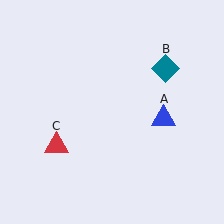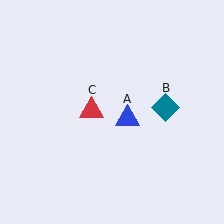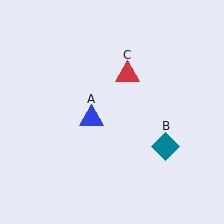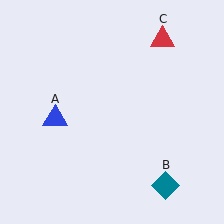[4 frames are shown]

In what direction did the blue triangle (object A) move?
The blue triangle (object A) moved left.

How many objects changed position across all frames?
3 objects changed position: blue triangle (object A), teal diamond (object B), red triangle (object C).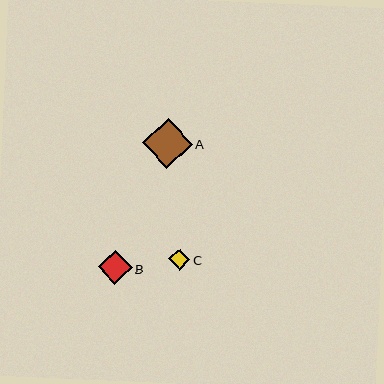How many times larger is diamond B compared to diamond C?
Diamond B is approximately 1.6 times the size of diamond C.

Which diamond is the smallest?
Diamond C is the smallest with a size of approximately 21 pixels.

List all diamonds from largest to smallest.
From largest to smallest: A, B, C.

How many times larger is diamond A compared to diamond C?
Diamond A is approximately 2.4 times the size of diamond C.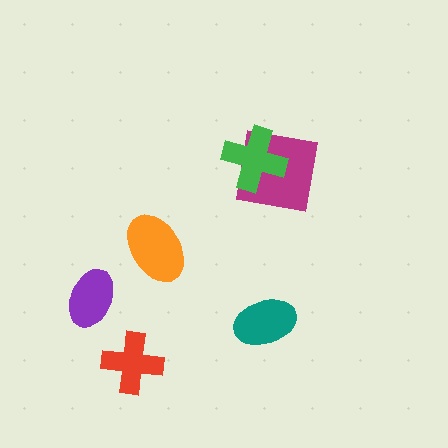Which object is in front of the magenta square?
The green cross is in front of the magenta square.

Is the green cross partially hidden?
No, no other shape covers it.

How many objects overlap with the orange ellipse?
0 objects overlap with the orange ellipse.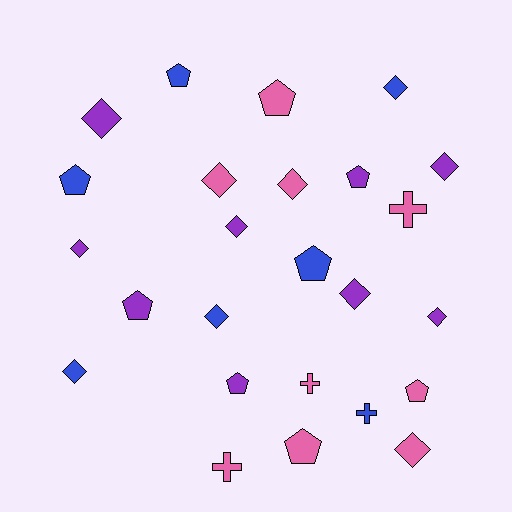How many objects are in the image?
There are 25 objects.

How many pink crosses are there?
There are 3 pink crosses.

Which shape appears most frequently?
Diamond, with 12 objects.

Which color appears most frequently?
Purple, with 9 objects.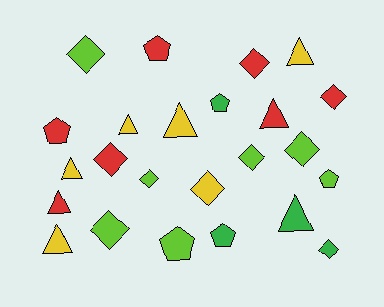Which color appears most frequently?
Lime, with 7 objects.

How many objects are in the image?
There are 24 objects.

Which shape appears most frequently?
Diamond, with 10 objects.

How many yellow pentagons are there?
There are no yellow pentagons.